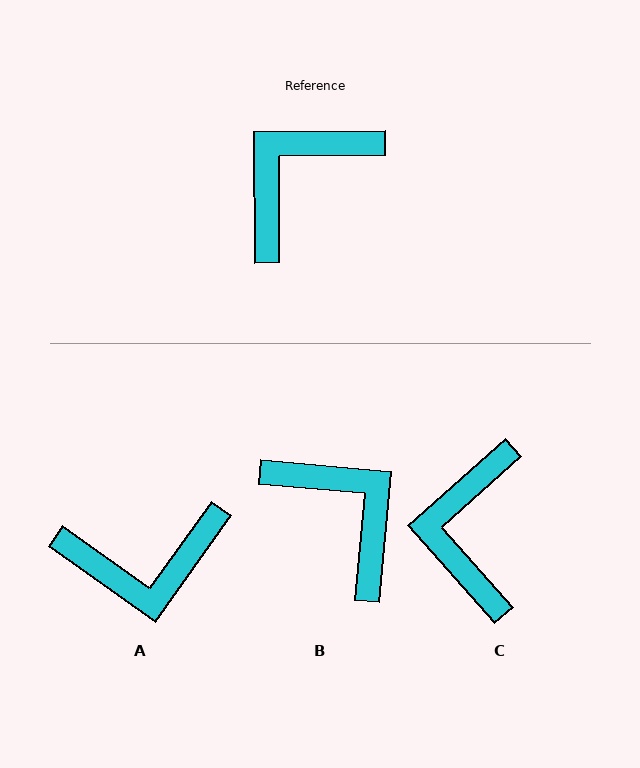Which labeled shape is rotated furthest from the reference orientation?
A, about 144 degrees away.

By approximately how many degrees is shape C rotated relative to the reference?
Approximately 42 degrees counter-clockwise.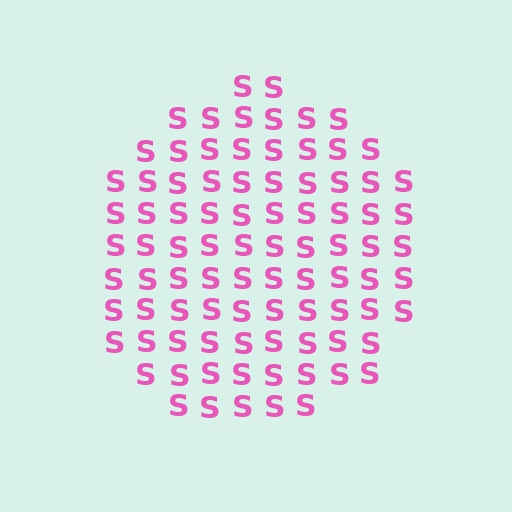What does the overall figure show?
The overall figure shows a circle.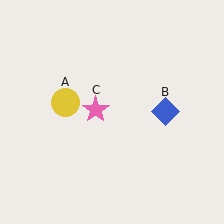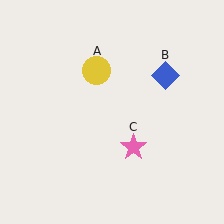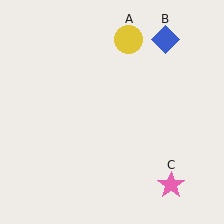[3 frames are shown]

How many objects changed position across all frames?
3 objects changed position: yellow circle (object A), blue diamond (object B), pink star (object C).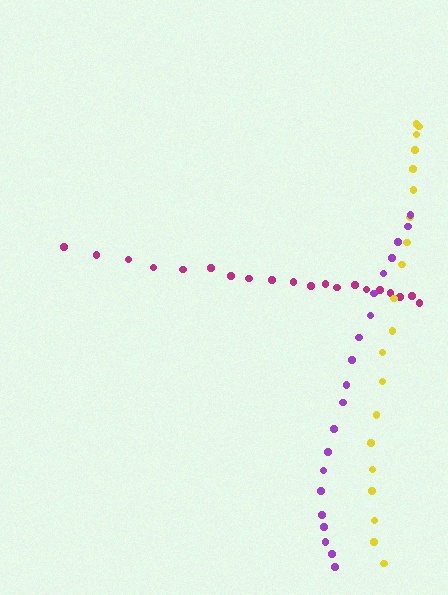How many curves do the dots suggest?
There are 3 distinct paths.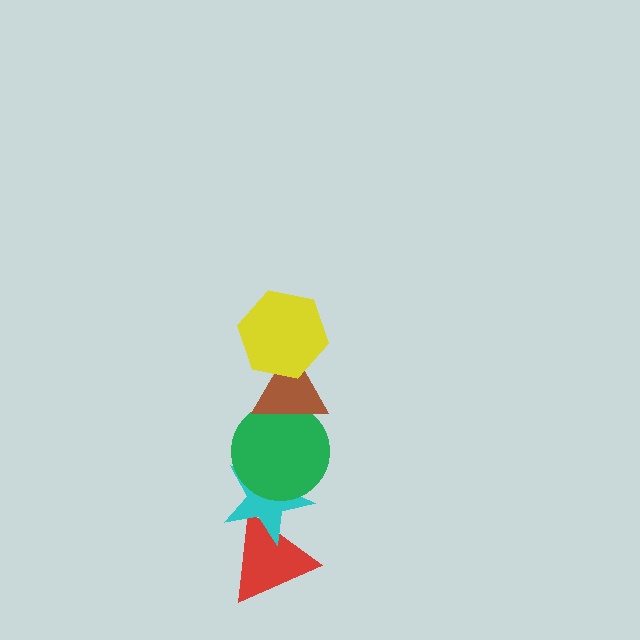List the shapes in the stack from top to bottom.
From top to bottom: the yellow hexagon, the brown triangle, the green circle, the cyan star, the red triangle.